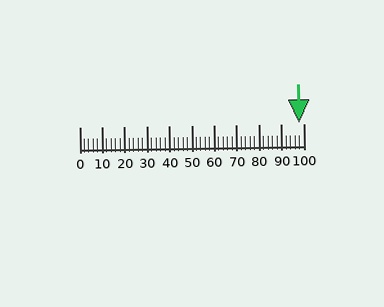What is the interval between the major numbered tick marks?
The major tick marks are spaced 10 units apart.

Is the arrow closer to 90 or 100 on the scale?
The arrow is closer to 100.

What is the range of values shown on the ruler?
The ruler shows values from 0 to 100.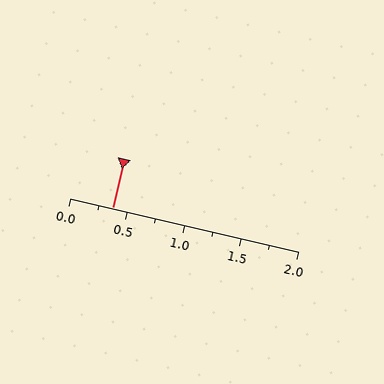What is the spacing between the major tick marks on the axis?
The major ticks are spaced 0.5 apart.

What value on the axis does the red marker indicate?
The marker indicates approximately 0.38.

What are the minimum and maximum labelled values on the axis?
The axis runs from 0.0 to 2.0.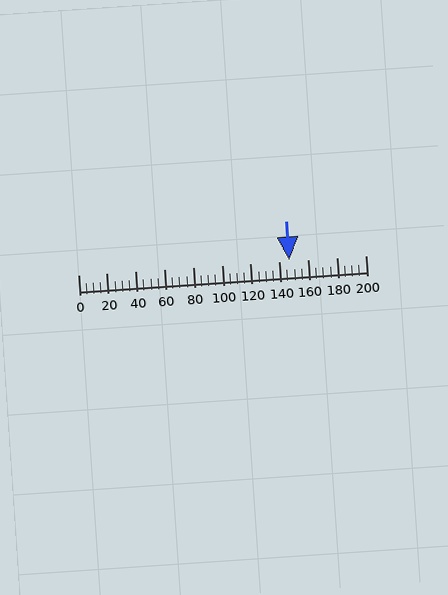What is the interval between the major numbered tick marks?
The major tick marks are spaced 20 units apart.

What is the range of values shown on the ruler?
The ruler shows values from 0 to 200.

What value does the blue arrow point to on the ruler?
The blue arrow points to approximately 147.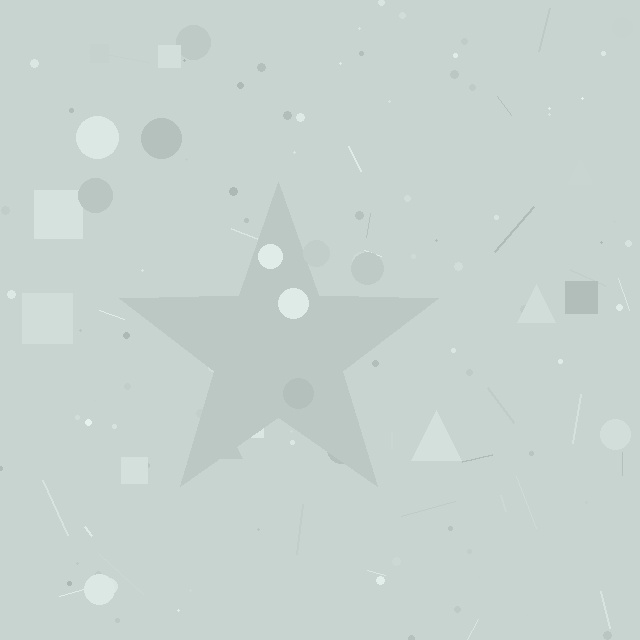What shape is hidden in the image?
A star is hidden in the image.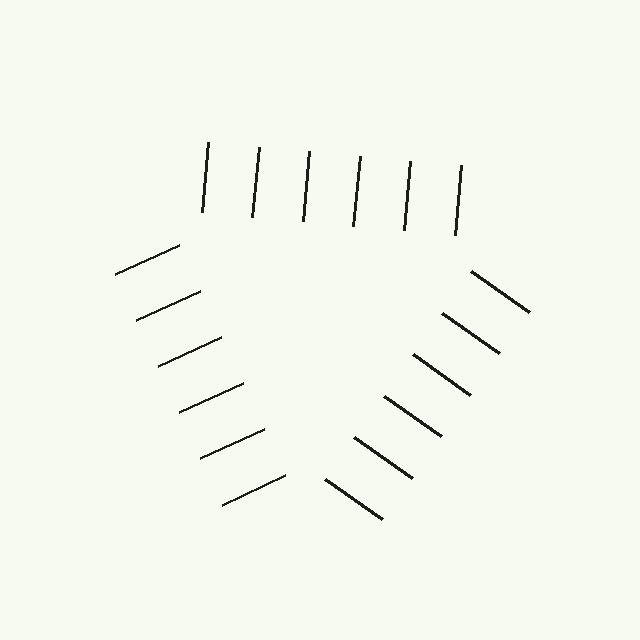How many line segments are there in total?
18 — 6 along each of the 3 edges.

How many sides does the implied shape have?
3 sides — the line-ends trace a triangle.